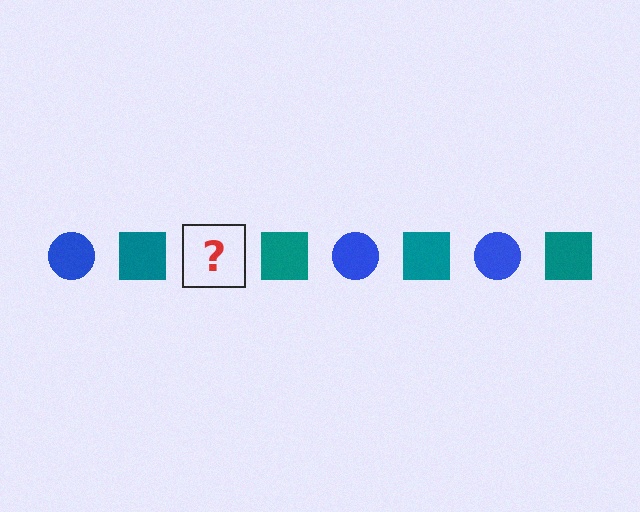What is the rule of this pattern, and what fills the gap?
The rule is that the pattern alternates between blue circle and teal square. The gap should be filled with a blue circle.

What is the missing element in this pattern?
The missing element is a blue circle.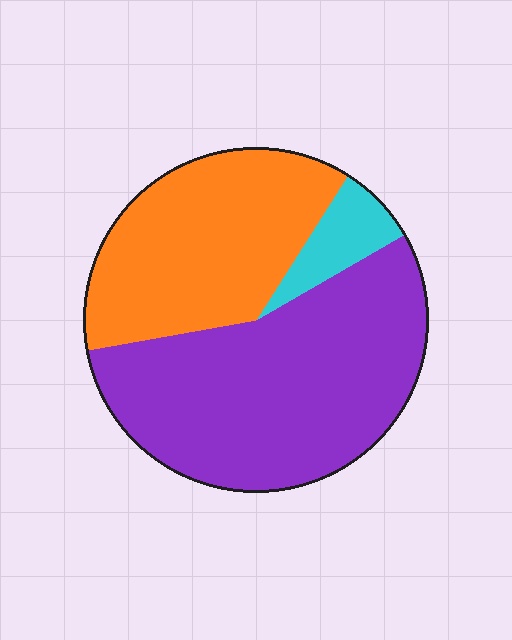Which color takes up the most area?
Purple, at roughly 55%.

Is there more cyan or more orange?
Orange.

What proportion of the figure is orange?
Orange covers 37% of the figure.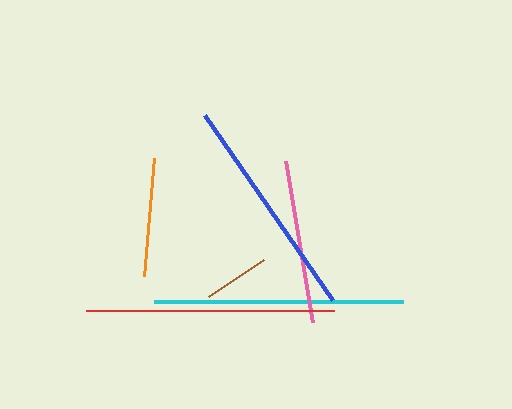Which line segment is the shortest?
The brown line is the shortest at approximately 67 pixels.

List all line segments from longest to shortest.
From longest to shortest: cyan, red, blue, pink, orange, brown.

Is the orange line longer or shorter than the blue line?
The blue line is longer than the orange line.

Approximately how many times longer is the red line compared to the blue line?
The red line is approximately 1.1 times the length of the blue line.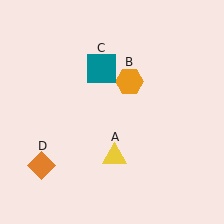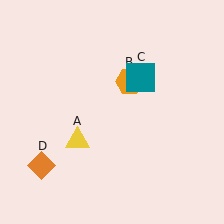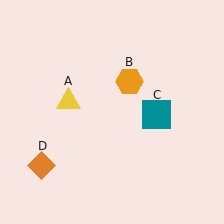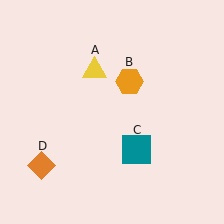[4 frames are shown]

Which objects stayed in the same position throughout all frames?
Orange hexagon (object B) and orange diamond (object D) remained stationary.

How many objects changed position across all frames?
2 objects changed position: yellow triangle (object A), teal square (object C).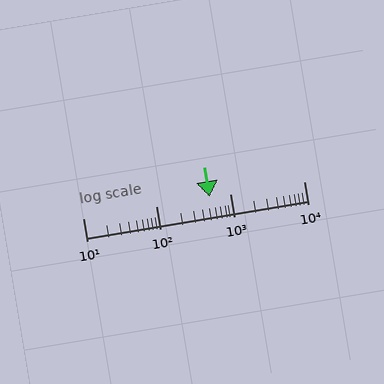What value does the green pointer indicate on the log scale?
The pointer indicates approximately 520.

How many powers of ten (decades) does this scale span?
The scale spans 3 decades, from 10 to 10000.